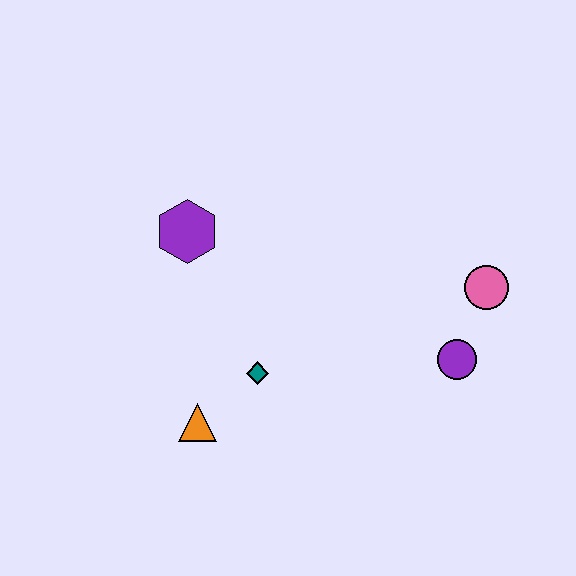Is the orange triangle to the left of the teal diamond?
Yes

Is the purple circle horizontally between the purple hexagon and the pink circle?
Yes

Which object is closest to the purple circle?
The pink circle is closest to the purple circle.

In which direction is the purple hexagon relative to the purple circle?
The purple hexagon is to the left of the purple circle.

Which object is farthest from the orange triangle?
The pink circle is farthest from the orange triangle.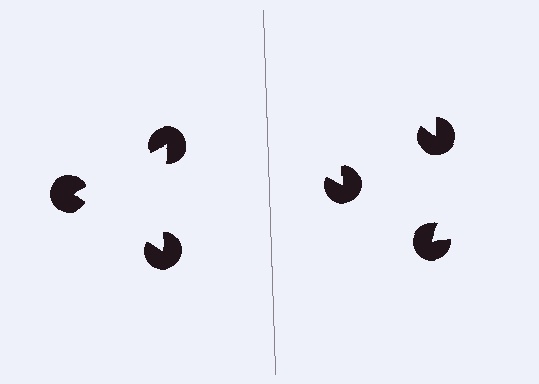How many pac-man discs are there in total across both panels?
6 — 3 on each side.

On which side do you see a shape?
An illusory triangle appears on the left side. On the right side the wedge cuts are rotated, so no coherent shape forms.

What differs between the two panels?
The pac-man discs are positioned identically on both sides; only the wedge orientations differ. On the left they align to a triangle; on the right they are misaligned.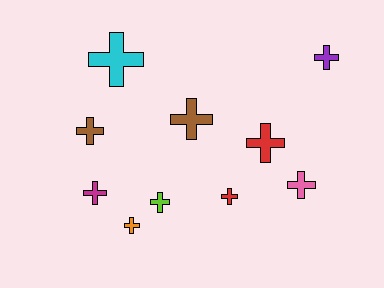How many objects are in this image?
There are 10 objects.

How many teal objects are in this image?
There are no teal objects.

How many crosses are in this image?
There are 10 crosses.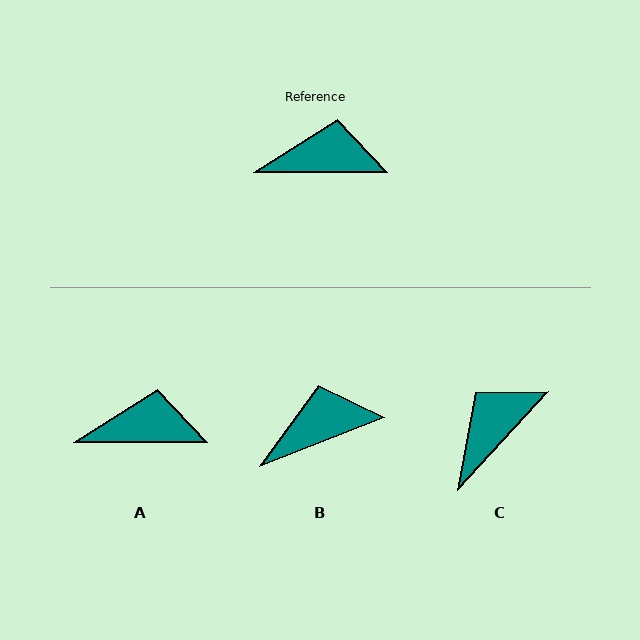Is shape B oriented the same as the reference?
No, it is off by about 21 degrees.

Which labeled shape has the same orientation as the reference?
A.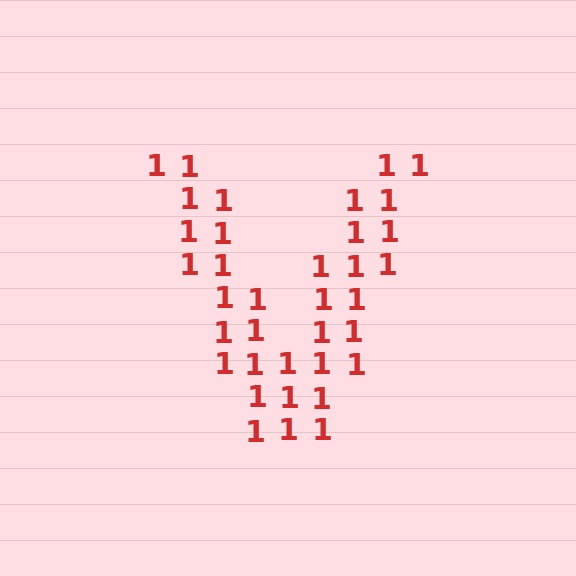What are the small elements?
The small elements are digit 1's.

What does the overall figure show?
The overall figure shows the letter V.